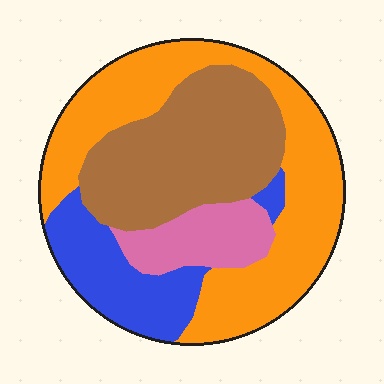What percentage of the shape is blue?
Blue takes up between a sixth and a third of the shape.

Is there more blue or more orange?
Orange.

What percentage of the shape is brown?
Brown covers 31% of the shape.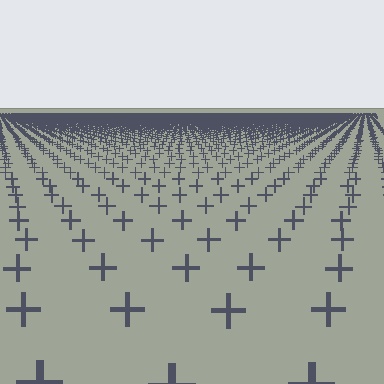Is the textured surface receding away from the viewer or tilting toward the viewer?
The surface is receding away from the viewer. Texture elements get smaller and denser toward the top.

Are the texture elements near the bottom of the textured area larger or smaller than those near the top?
Larger. Near the bottom, elements are closer to the viewer and appear at a bigger on-screen size.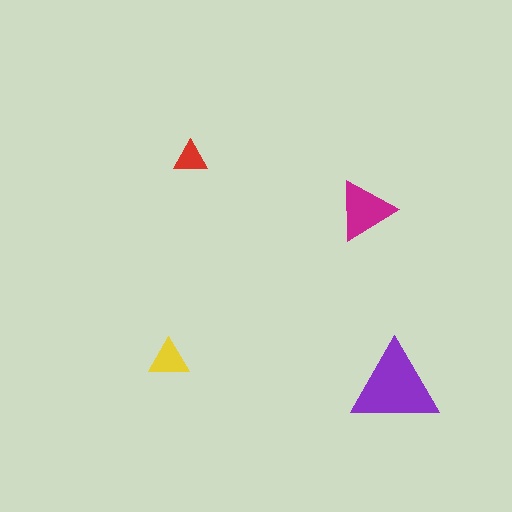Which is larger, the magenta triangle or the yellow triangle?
The magenta one.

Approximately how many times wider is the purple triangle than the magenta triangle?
About 1.5 times wider.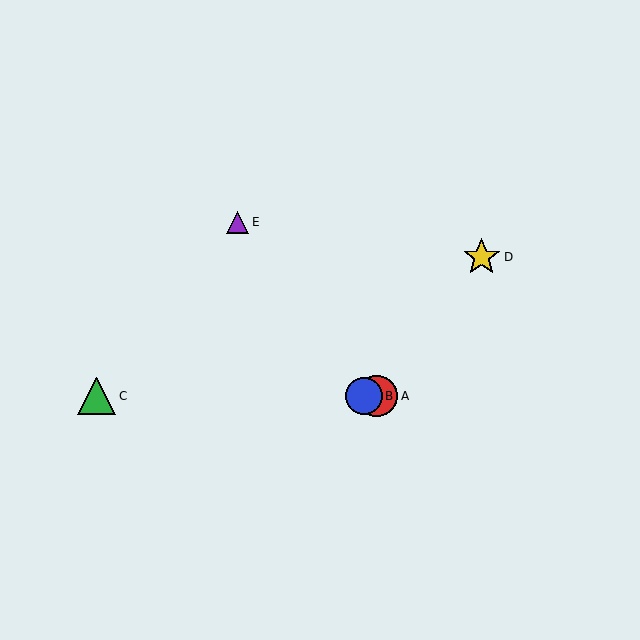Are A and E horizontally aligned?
No, A is at y≈396 and E is at y≈222.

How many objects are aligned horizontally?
3 objects (A, B, C) are aligned horizontally.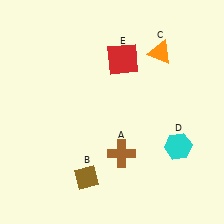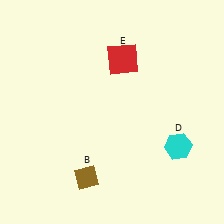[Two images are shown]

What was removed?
The brown cross (A), the orange triangle (C) were removed in Image 2.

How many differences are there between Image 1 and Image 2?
There are 2 differences between the two images.